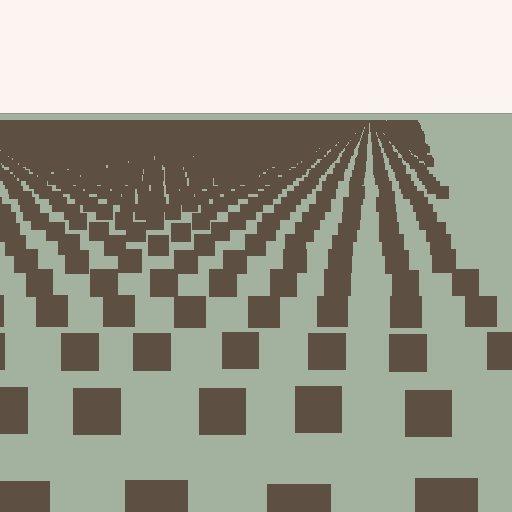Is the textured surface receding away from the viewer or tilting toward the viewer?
The surface is receding away from the viewer. Texture elements get smaller and denser toward the top.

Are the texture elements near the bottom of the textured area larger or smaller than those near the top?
Larger. Near the bottom, elements are closer to the viewer and appear at a bigger on-screen size.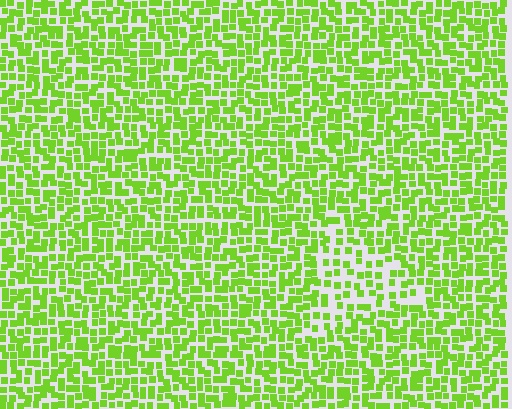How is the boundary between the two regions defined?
The boundary is defined by a change in element density (approximately 1.7x ratio). All elements are the same color, size, and shape.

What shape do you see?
I see a triangle.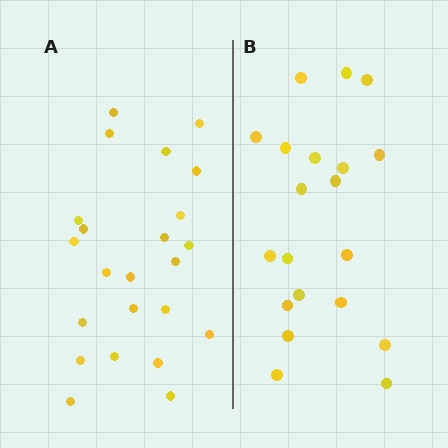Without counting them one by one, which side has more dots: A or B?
Region A (the left region) has more dots.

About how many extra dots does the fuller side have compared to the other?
Region A has just a few more — roughly 2 or 3 more dots than region B.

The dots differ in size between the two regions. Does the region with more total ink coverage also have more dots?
No. Region B has more total ink coverage because its dots are larger, but region A actually contains more individual dots. Total area can be misleading — the number of items is what matters here.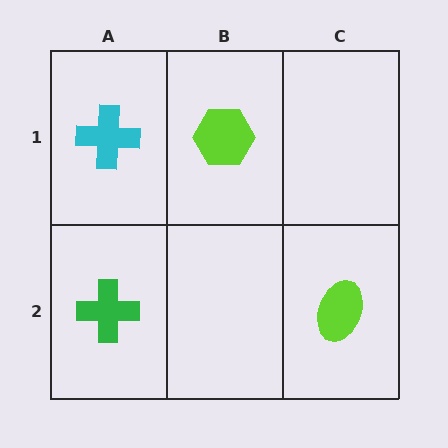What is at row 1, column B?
A lime hexagon.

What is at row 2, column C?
A lime ellipse.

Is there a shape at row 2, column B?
No, that cell is empty.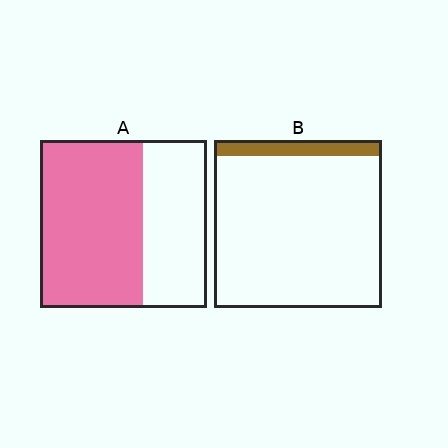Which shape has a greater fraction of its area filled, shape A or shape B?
Shape A.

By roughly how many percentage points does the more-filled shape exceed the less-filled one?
By roughly 50 percentage points (A over B).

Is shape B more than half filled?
No.